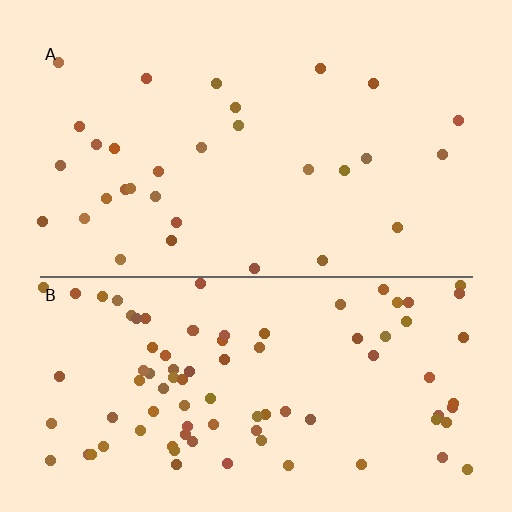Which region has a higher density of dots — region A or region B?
B (the bottom).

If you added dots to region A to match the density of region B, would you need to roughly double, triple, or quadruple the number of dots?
Approximately triple.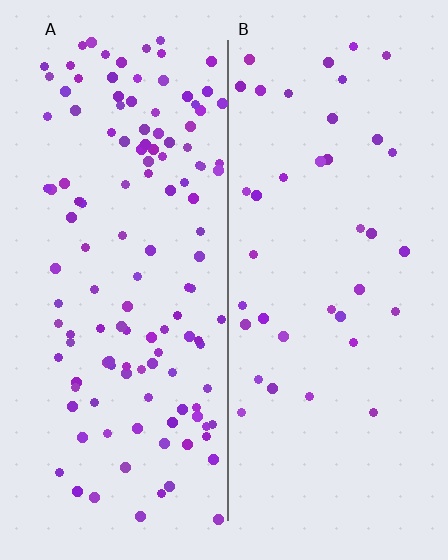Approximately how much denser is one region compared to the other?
Approximately 3.3× — region A over region B.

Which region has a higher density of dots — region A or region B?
A (the left).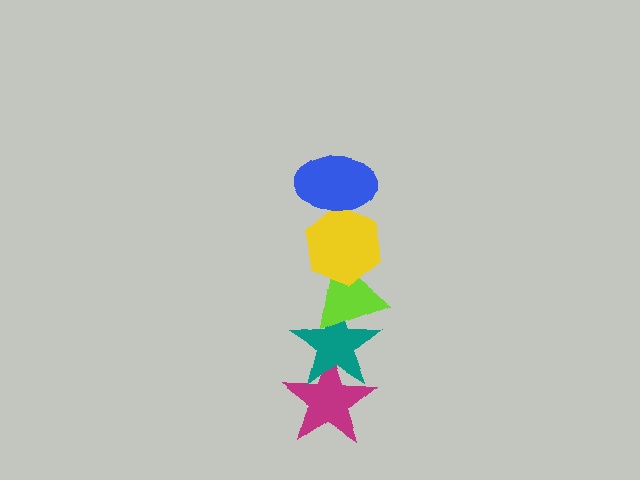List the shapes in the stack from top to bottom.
From top to bottom: the blue ellipse, the yellow hexagon, the lime triangle, the teal star, the magenta star.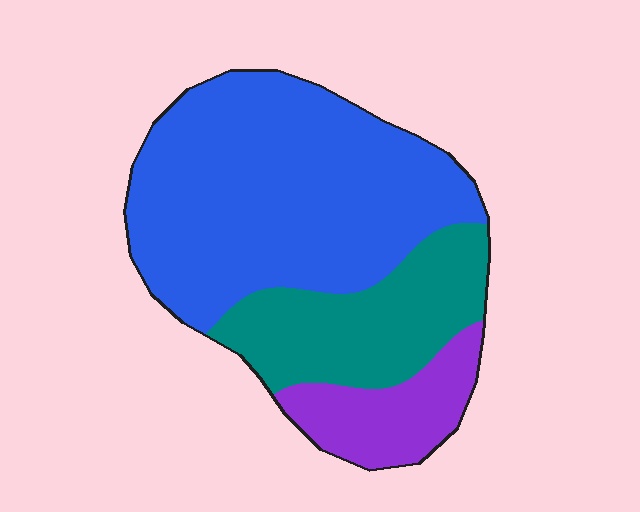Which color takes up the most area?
Blue, at roughly 60%.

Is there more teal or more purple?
Teal.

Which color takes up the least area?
Purple, at roughly 15%.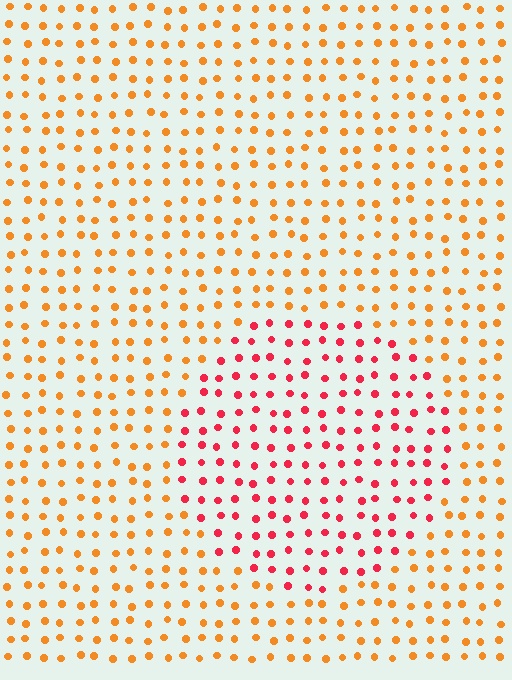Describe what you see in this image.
The image is filled with small orange elements in a uniform arrangement. A circle-shaped region is visible where the elements are tinted to a slightly different hue, forming a subtle color boundary.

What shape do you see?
I see a circle.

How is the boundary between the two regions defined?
The boundary is defined purely by a slight shift in hue (about 41 degrees). Spacing, size, and orientation are identical on both sides.